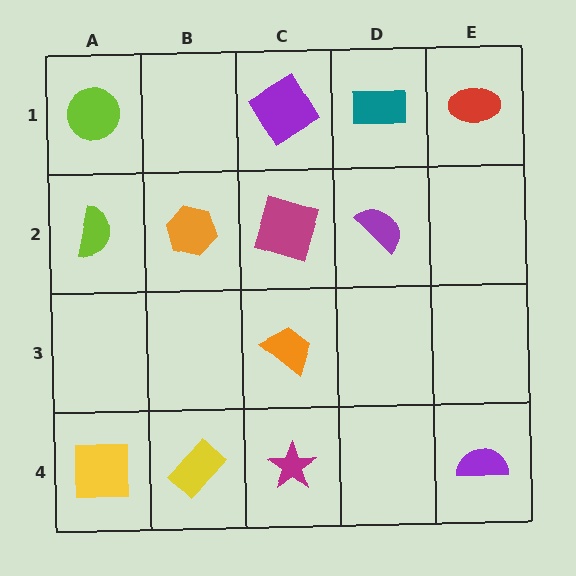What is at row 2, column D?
A purple semicircle.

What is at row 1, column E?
A red ellipse.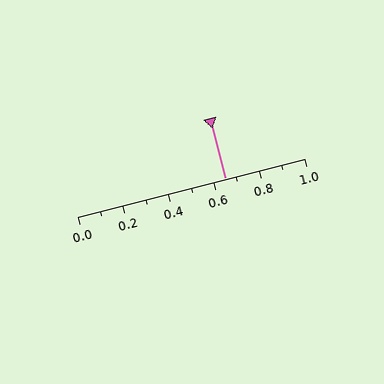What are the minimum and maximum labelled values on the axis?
The axis runs from 0.0 to 1.0.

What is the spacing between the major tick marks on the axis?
The major ticks are spaced 0.2 apart.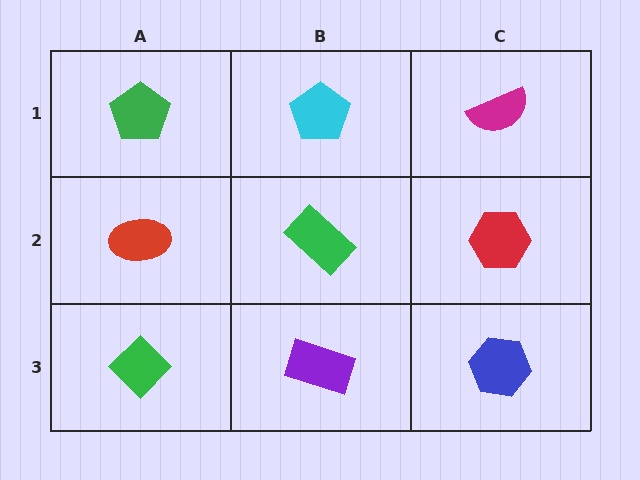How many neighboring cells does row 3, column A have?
2.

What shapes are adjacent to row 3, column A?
A red ellipse (row 2, column A), a purple rectangle (row 3, column B).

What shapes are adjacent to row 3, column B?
A green rectangle (row 2, column B), a green diamond (row 3, column A), a blue hexagon (row 3, column C).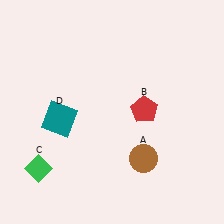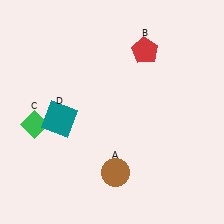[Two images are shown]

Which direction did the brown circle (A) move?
The brown circle (A) moved left.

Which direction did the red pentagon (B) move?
The red pentagon (B) moved up.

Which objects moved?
The objects that moved are: the brown circle (A), the red pentagon (B), the green diamond (C).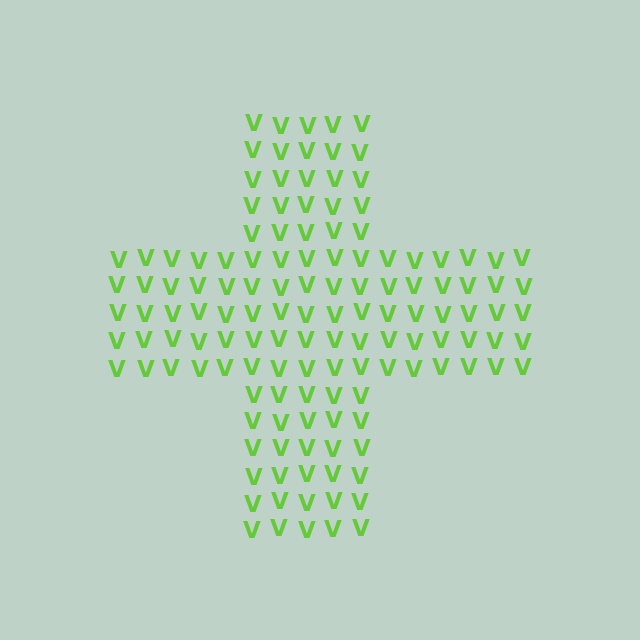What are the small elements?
The small elements are letter V's.